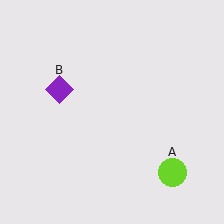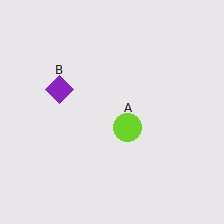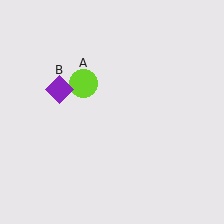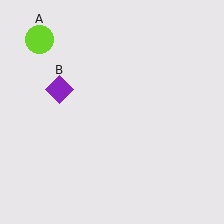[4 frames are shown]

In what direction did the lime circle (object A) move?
The lime circle (object A) moved up and to the left.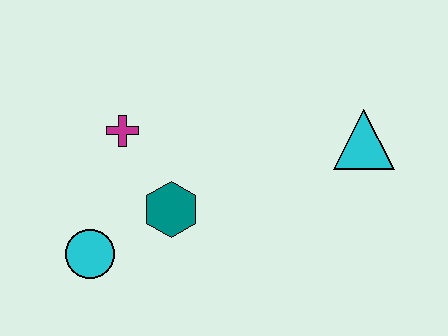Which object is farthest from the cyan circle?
The cyan triangle is farthest from the cyan circle.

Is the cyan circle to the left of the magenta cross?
Yes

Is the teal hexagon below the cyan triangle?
Yes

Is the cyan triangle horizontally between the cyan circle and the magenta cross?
No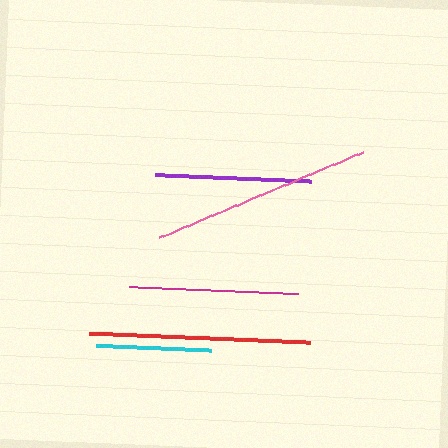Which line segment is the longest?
The red line is the longest at approximately 221 pixels.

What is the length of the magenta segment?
The magenta segment is approximately 168 pixels long.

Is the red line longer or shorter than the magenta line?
The red line is longer than the magenta line.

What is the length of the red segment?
The red segment is approximately 221 pixels long.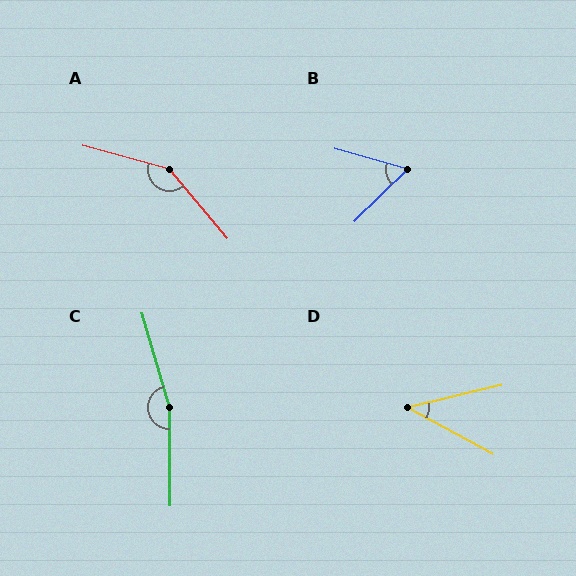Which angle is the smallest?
D, at approximately 42 degrees.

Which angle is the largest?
C, at approximately 164 degrees.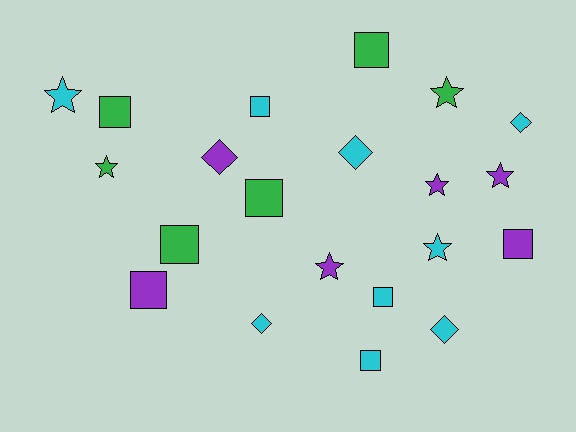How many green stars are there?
There are 2 green stars.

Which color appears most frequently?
Cyan, with 9 objects.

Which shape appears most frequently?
Square, with 9 objects.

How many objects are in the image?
There are 21 objects.